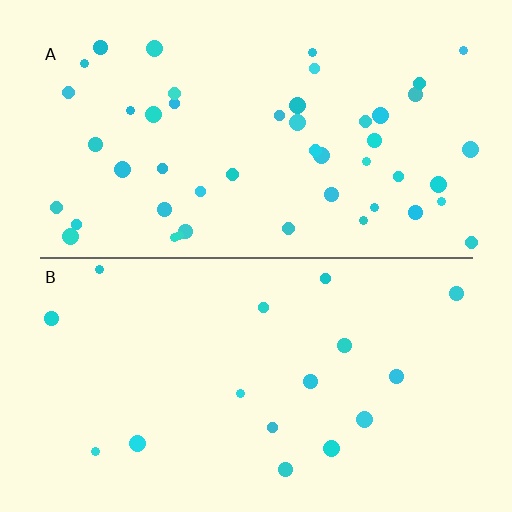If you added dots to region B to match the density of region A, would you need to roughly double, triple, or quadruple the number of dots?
Approximately triple.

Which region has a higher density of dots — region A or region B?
A (the top).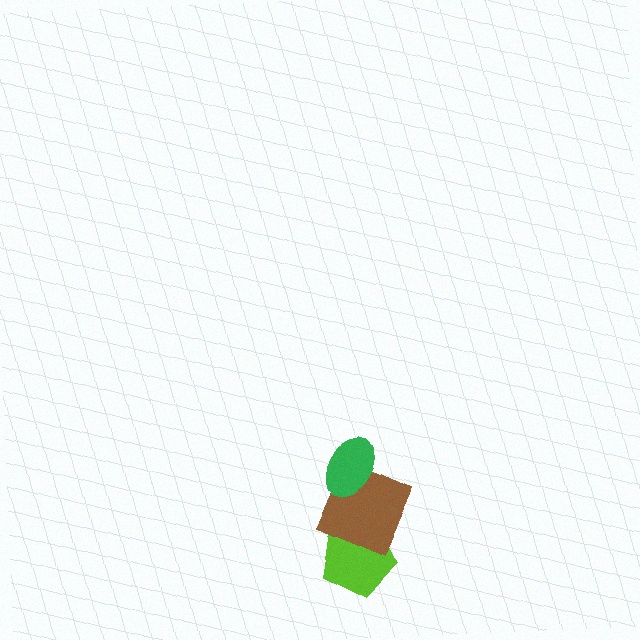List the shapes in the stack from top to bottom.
From top to bottom: the green ellipse, the brown square, the lime pentagon.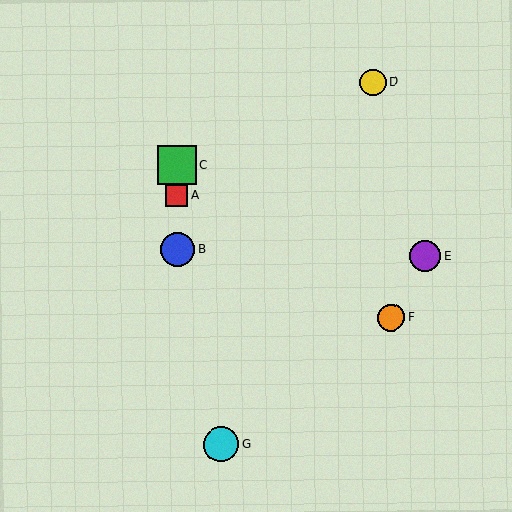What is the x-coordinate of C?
Object C is at x≈177.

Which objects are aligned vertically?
Objects A, B, C are aligned vertically.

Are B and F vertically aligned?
No, B is at x≈178 and F is at x≈391.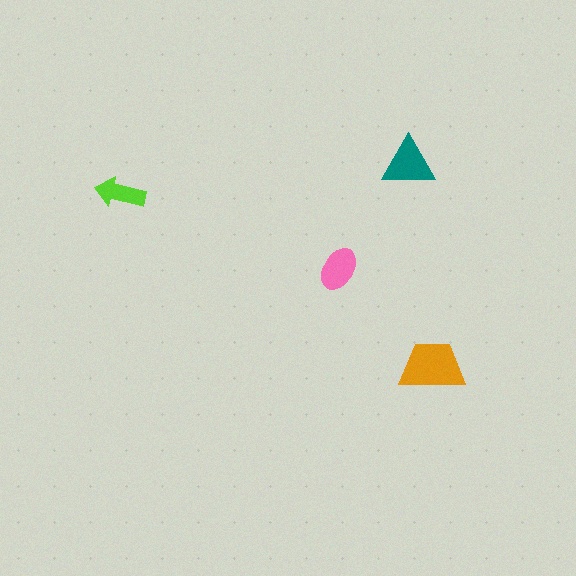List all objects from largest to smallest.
The orange trapezoid, the teal triangle, the pink ellipse, the lime arrow.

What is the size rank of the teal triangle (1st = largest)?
2nd.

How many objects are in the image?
There are 4 objects in the image.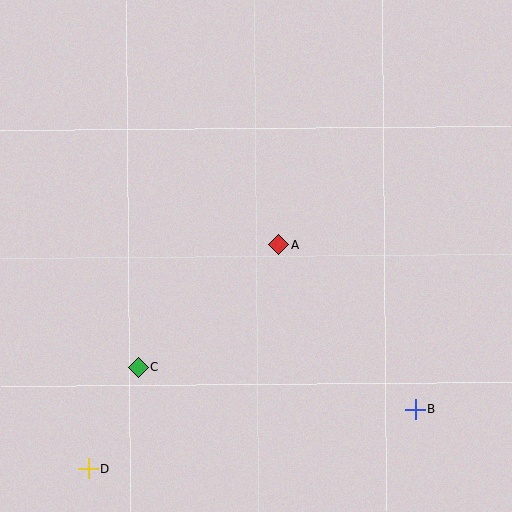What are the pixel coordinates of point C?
Point C is at (138, 367).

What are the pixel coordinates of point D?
Point D is at (88, 469).